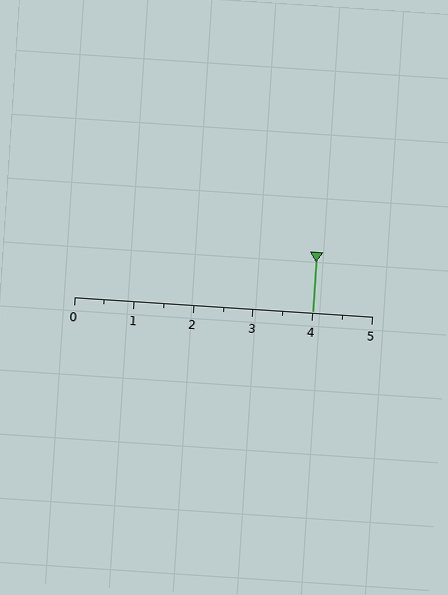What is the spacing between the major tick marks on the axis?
The major ticks are spaced 1 apart.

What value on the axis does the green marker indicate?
The marker indicates approximately 4.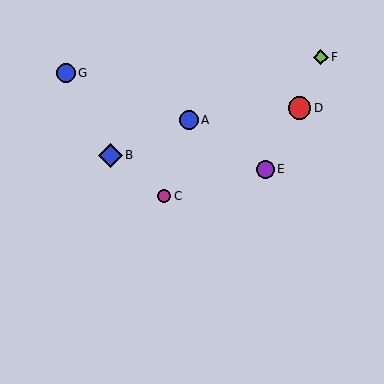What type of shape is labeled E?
Shape E is a purple circle.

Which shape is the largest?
The blue diamond (labeled B) is the largest.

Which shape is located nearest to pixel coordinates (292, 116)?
The red circle (labeled D) at (299, 108) is nearest to that location.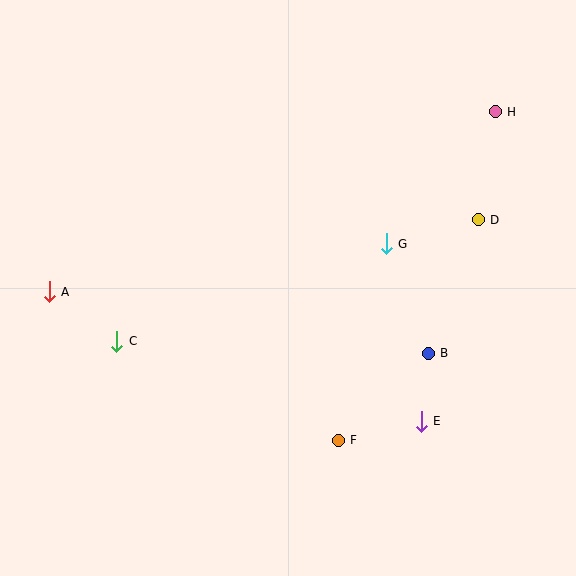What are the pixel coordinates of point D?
Point D is at (478, 220).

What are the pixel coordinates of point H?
Point H is at (495, 112).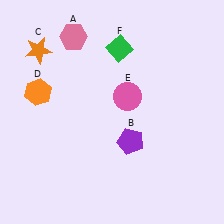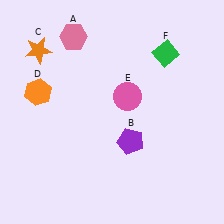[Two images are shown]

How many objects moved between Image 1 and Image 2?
1 object moved between the two images.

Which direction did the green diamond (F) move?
The green diamond (F) moved right.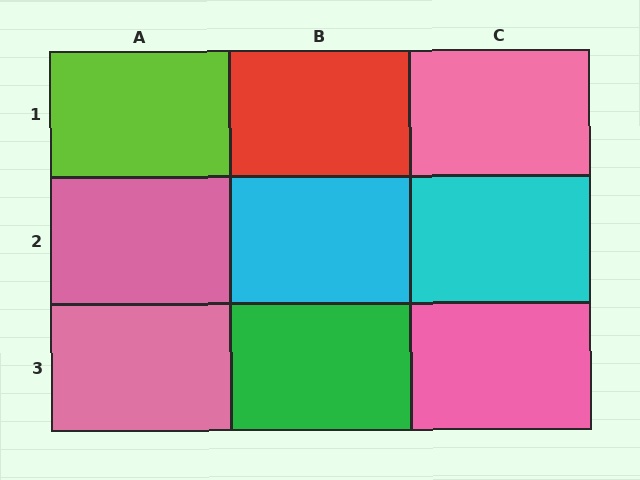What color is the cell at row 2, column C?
Cyan.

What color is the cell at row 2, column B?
Cyan.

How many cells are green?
1 cell is green.